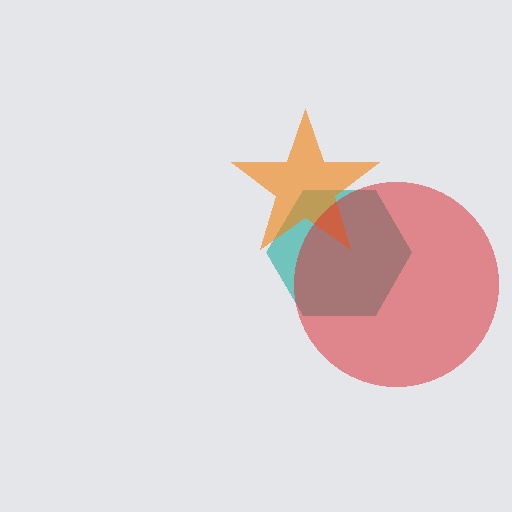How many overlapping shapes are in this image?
There are 3 overlapping shapes in the image.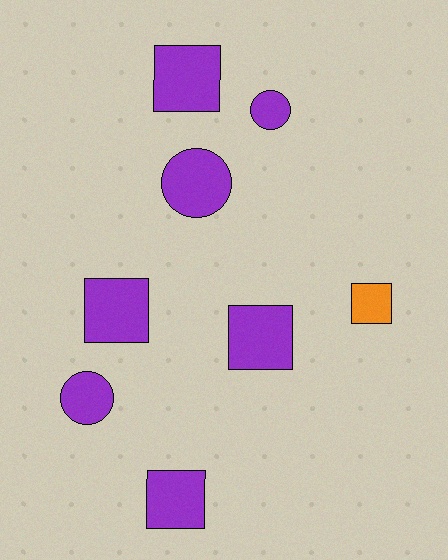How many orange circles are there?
There are no orange circles.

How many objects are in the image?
There are 8 objects.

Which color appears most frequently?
Purple, with 7 objects.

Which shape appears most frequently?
Square, with 5 objects.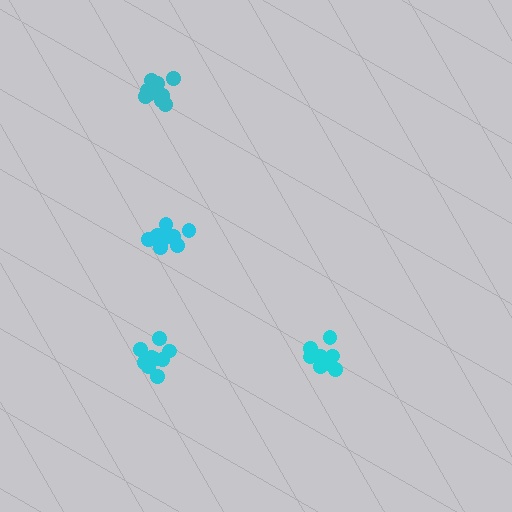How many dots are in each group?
Group 1: 9 dots, Group 2: 11 dots, Group 3: 8 dots, Group 4: 12 dots (40 total).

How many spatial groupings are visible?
There are 4 spatial groupings.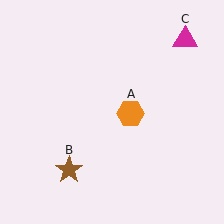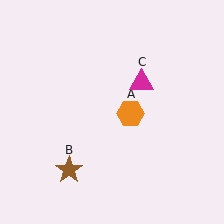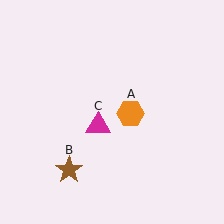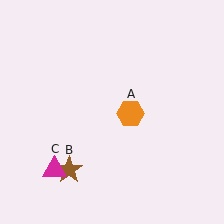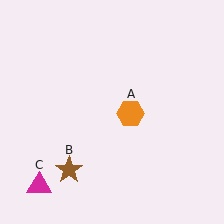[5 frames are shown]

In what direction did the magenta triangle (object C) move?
The magenta triangle (object C) moved down and to the left.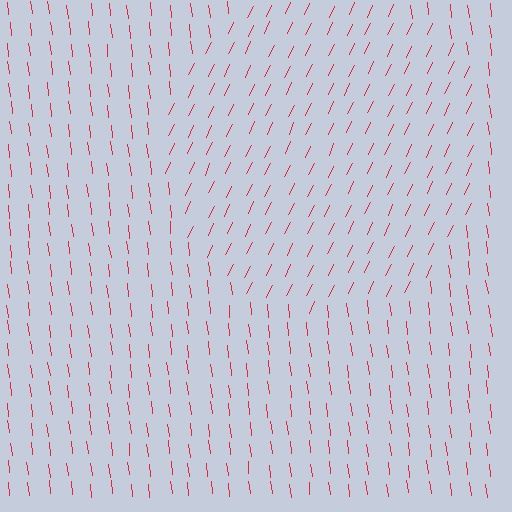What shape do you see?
I see a circle.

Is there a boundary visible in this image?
Yes, there is a texture boundary formed by a change in line orientation.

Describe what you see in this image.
The image is filled with small red line segments. A circle region in the image has lines oriented differently from the surrounding lines, creating a visible texture boundary.